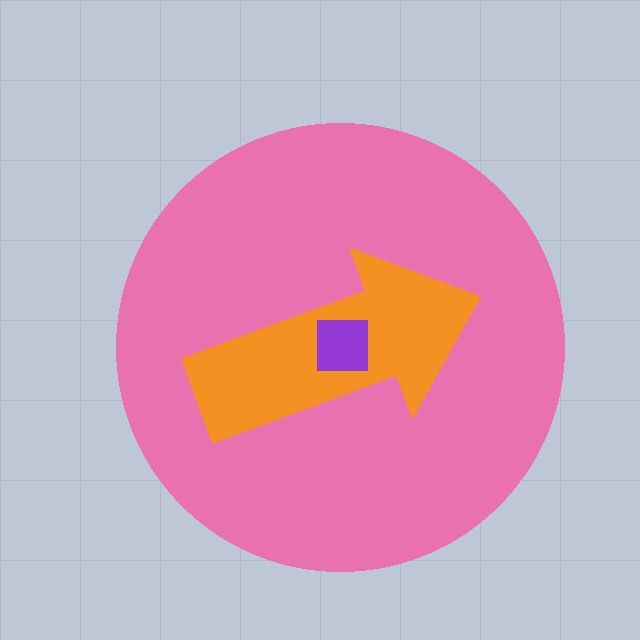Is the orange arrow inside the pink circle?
Yes.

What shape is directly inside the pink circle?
The orange arrow.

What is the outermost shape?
The pink circle.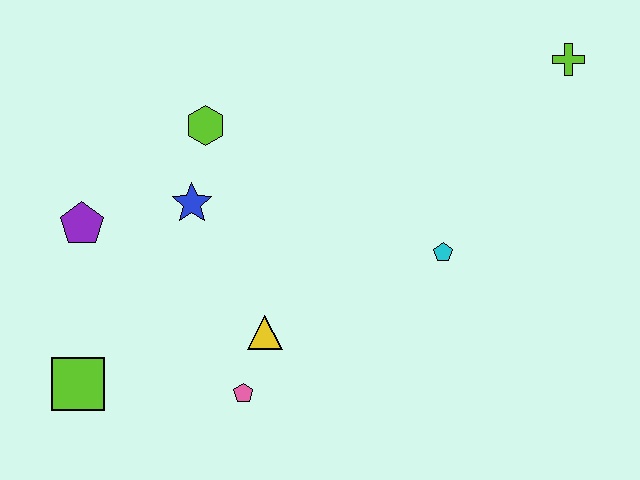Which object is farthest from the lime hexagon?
The lime cross is farthest from the lime hexagon.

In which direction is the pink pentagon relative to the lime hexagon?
The pink pentagon is below the lime hexagon.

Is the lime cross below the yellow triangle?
No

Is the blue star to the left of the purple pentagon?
No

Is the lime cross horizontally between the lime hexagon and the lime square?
No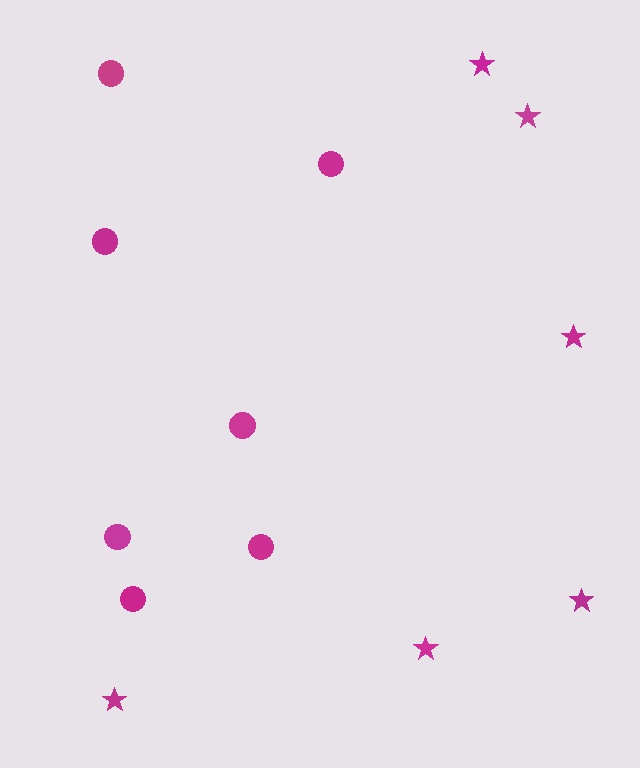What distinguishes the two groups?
There are 2 groups: one group of circles (7) and one group of stars (6).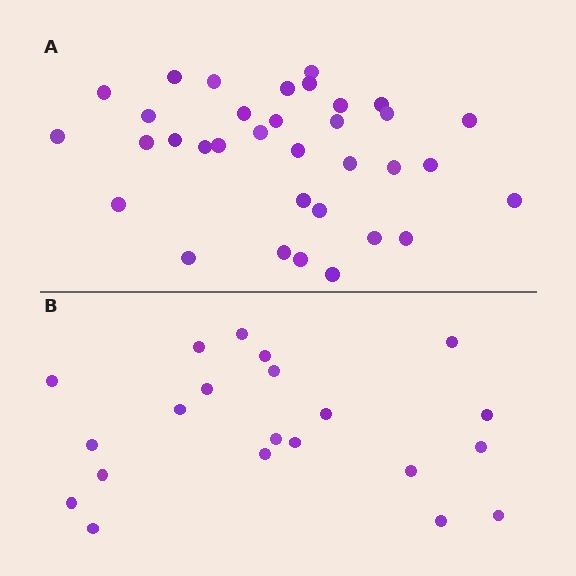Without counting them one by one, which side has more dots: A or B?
Region A (the top region) has more dots.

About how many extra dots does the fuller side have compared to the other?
Region A has approximately 15 more dots than region B.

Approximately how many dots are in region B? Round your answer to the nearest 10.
About 20 dots. (The exact count is 21, which rounds to 20.)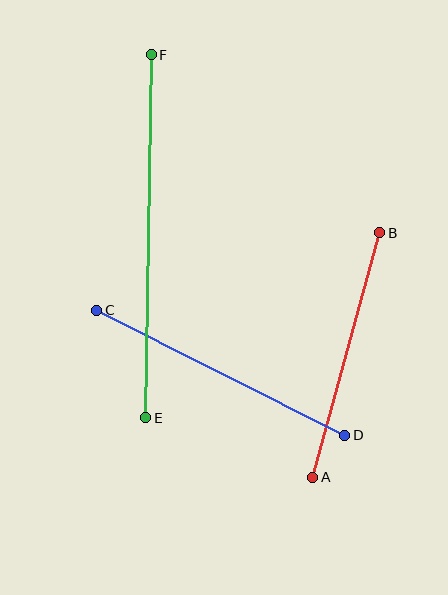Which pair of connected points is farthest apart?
Points E and F are farthest apart.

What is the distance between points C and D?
The distance is approximately 278 pixels.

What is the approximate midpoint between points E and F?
The midpoint is at approximately (148, 236) pixels.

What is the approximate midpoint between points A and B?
The midpoint is at approximately (346, 355) pixels.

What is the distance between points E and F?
The distance is approximately 363 pixels.